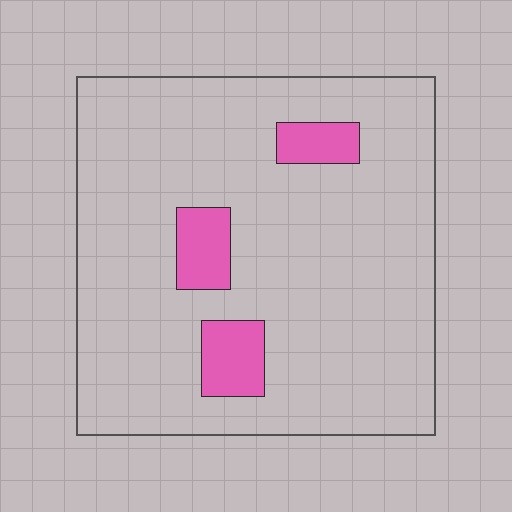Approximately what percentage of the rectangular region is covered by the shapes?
Approximately 10%.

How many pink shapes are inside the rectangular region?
3.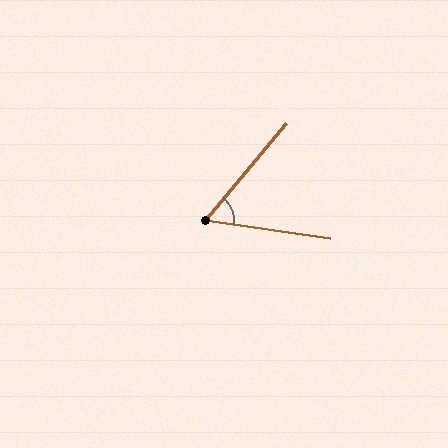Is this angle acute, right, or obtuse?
It is acute.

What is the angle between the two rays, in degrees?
Approximately 59 degrees.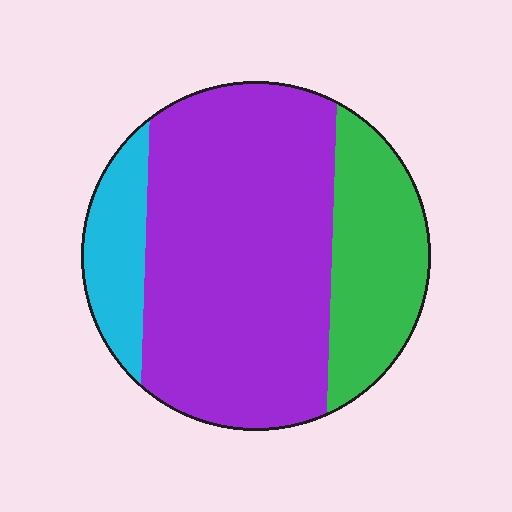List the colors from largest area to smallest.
From largest to smallest: purple, green, cyan.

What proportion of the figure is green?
Green takes up between a sixth and a third of the figure.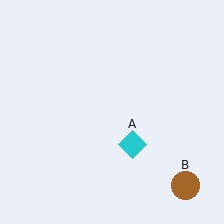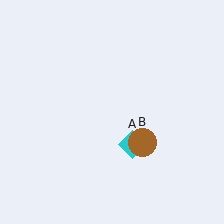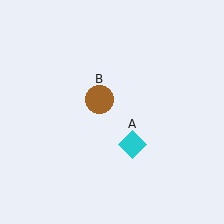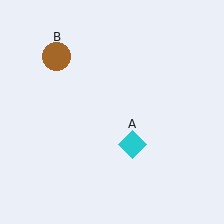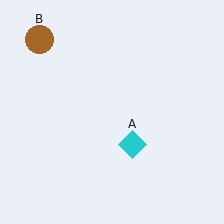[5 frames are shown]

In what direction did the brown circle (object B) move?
The brown circle (object B) moved up and to the left.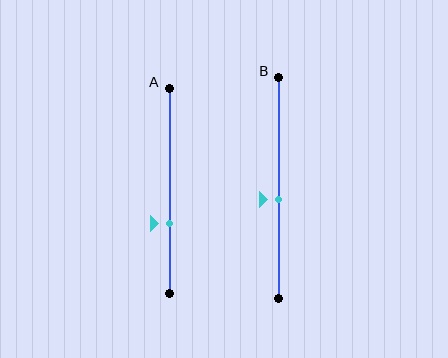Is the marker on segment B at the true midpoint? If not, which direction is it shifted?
No, the marker on segment B is shifted downward by about 5% of the segment length.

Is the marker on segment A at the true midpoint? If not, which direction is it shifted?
No, the marker on segment A is shifted downward by about 16% of the segment length.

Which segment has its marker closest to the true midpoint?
Segment B has its marker closest to the true midpoint.